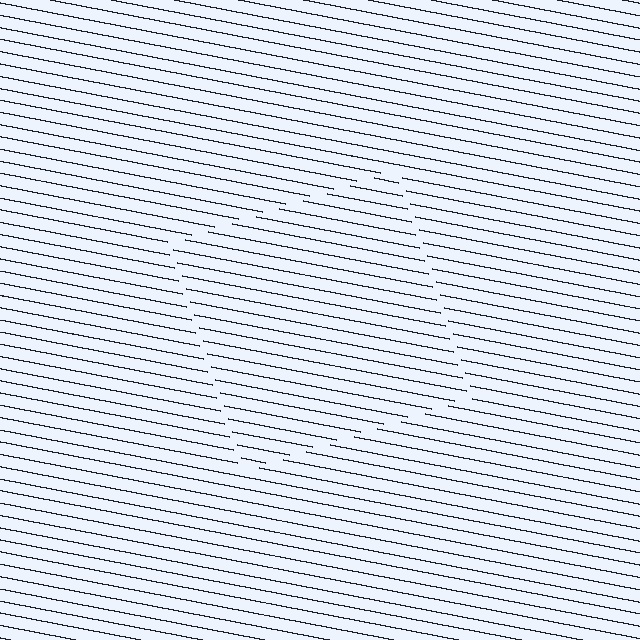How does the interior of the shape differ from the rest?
The interior of the shape contains the same grating, shifted by half a period — the contour is defined by the phase discontinuity where line-ends from the inner and outer gratings abut.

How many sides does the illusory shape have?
4 sides — the line-ends trace a square.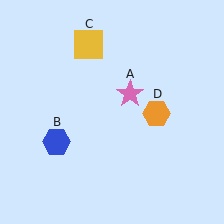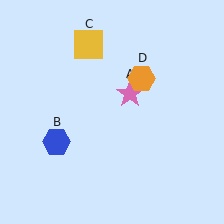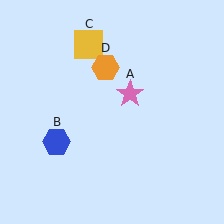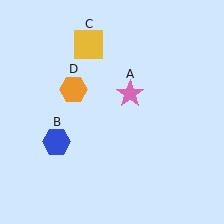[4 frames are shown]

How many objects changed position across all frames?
1 object changed position: orange hexagon (object D).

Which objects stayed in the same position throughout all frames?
Pink star (object A) and blue hexagon (object B) and yellow square (object C) remained stationary.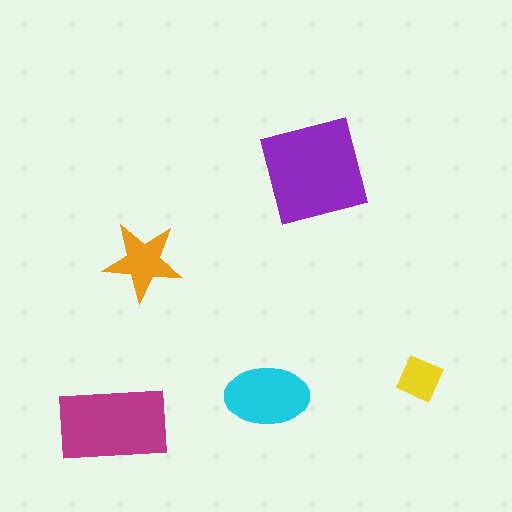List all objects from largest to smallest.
The purple square, the magenta rectangle, the cyan ellipse, the orange star, the yellow square.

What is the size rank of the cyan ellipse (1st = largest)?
3rd.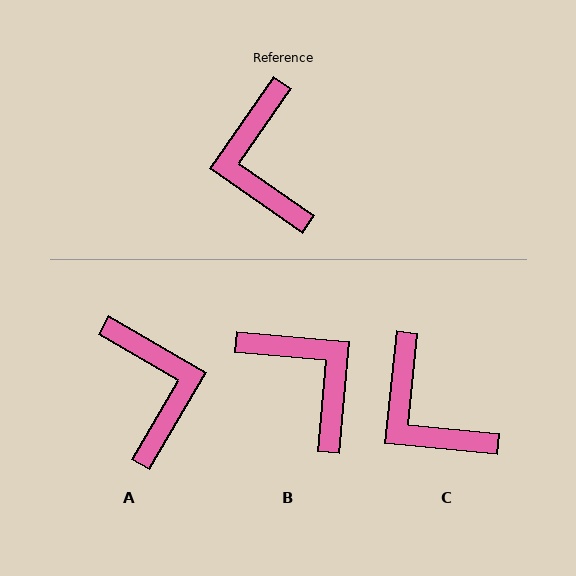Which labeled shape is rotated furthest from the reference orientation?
A, about 175 degrees away.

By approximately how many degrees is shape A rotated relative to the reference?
Approximately 175 degrees clockwise.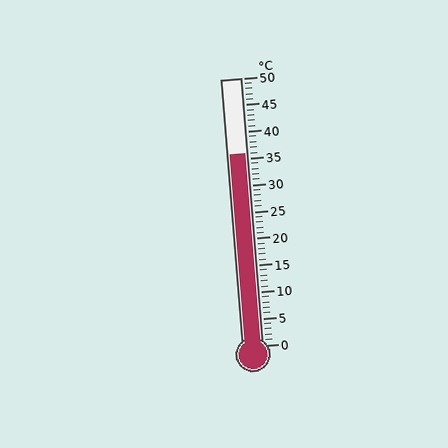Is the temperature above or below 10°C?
The temperature is above 10°C.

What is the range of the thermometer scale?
The thermometer scale ranges from 0°C to 50°C.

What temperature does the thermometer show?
The thermometer shows approximately 36°C.